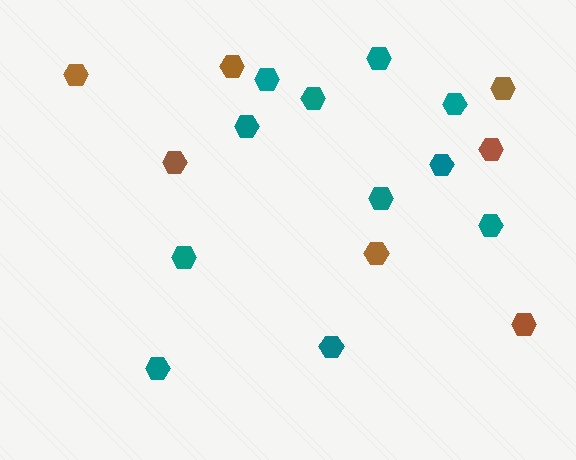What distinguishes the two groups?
There are 2 groups: one group of brown hexagons (7) and one group of teal hexagons (11).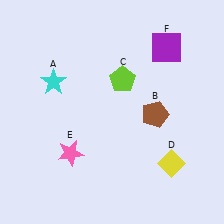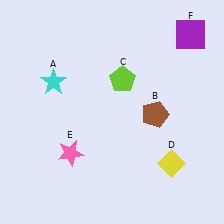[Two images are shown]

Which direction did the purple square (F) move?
The purple square (F) moved right.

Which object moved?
The purple square (F) moved right.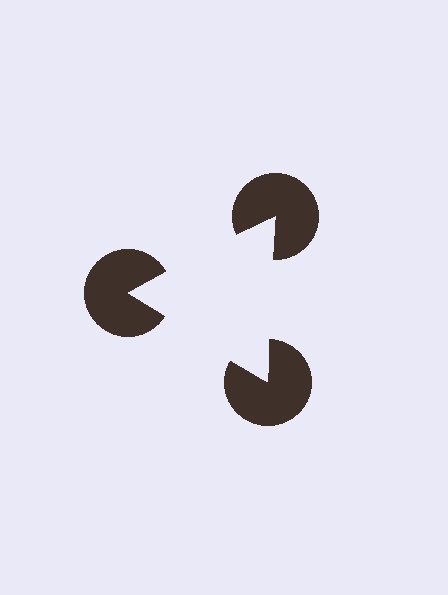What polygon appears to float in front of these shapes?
An illusory triangle — its edges are inferred from the aligned wedge cuts in the pac-man discs, not physically drawn.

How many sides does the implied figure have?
3 sides.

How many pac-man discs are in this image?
There are 3 — one at each vertex of the illusory triangle.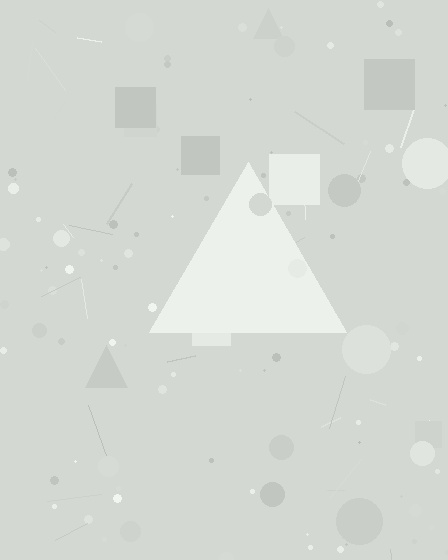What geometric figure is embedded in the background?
A triangle is embedded in the background.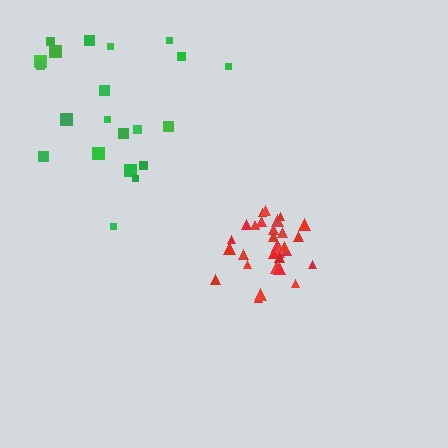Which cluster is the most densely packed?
Red.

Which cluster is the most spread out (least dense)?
Green.